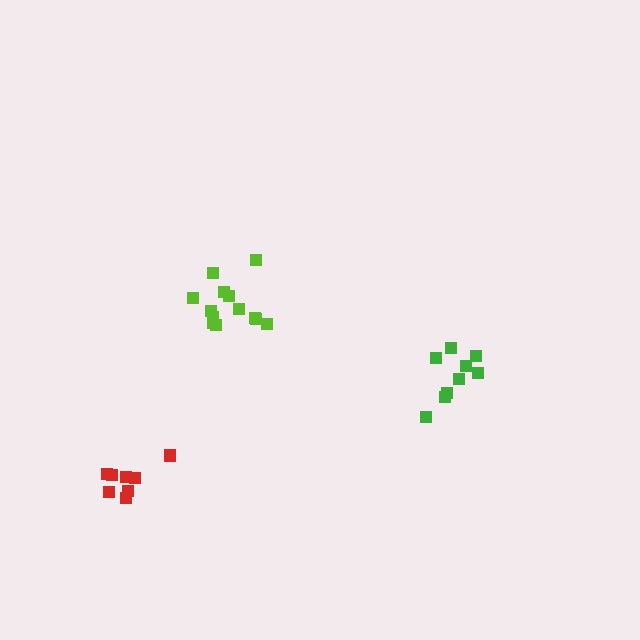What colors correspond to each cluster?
The clusters are colored: lime, red, green.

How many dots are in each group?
Group 1: 13 dots, Group 2: 8 dots, Group 3: 9 dots (30 total).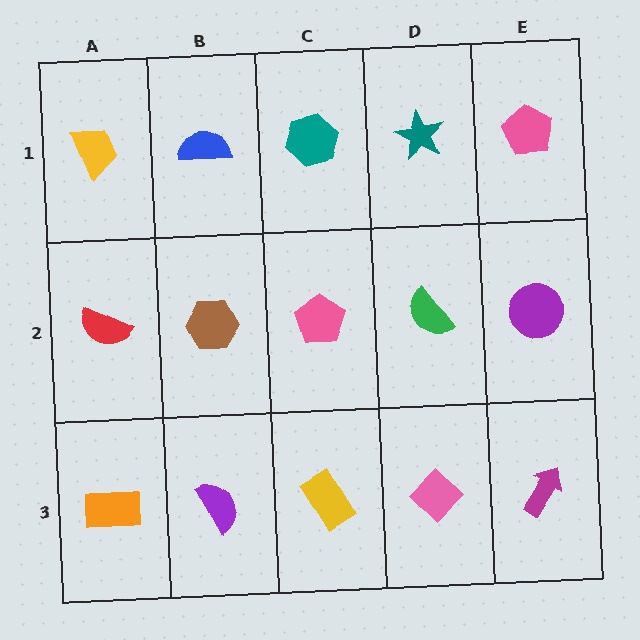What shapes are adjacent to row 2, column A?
A yellow trapezoid (row 1, column A), an orange rectangle (row 3, column A), a brown hexagon (row 2, column B).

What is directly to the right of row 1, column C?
A teal star.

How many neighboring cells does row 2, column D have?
4.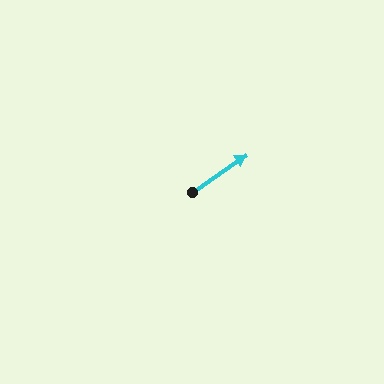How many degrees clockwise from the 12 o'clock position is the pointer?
Approximately 56 degrees.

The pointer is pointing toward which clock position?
Roughly 2 o'clock.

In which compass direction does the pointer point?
Northeast.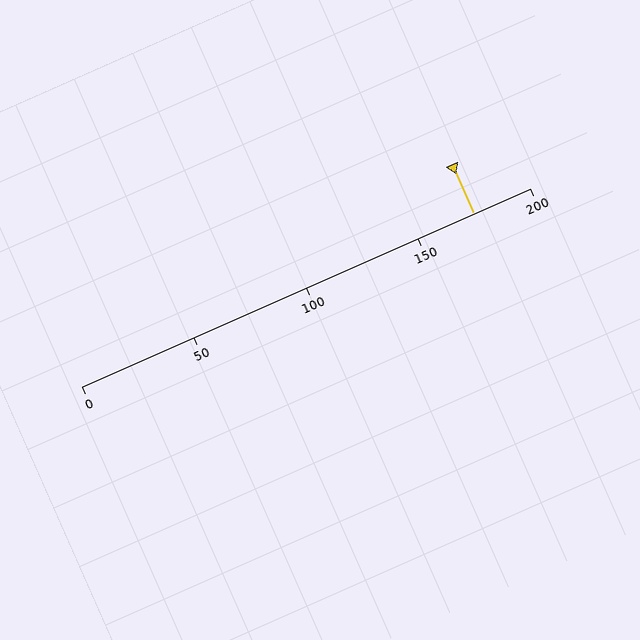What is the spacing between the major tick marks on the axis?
The major ticks are spaced 50 apart.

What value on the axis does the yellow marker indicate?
The marker indicates approximately 175.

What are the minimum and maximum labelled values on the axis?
The axis runs from 0 to 200.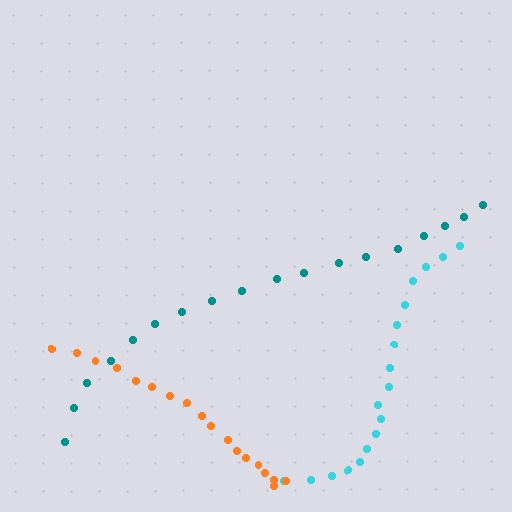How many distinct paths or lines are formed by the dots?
There are 3 distinct paths.